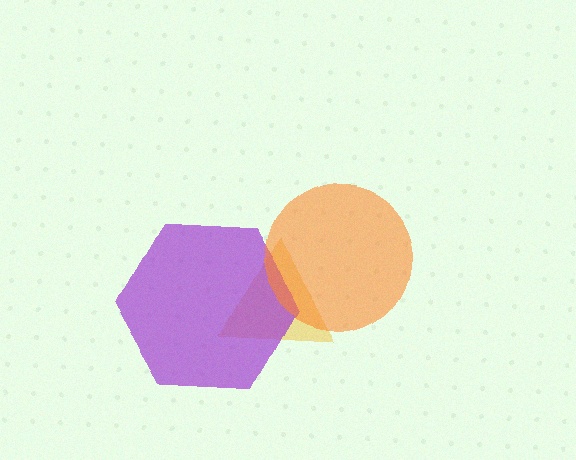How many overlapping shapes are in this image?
There are 3 overlapping shapes in the image.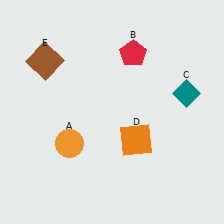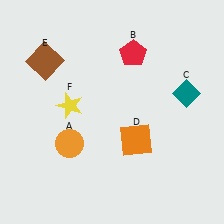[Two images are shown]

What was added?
A yellow star (F) was added in Image 2.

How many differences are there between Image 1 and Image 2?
There is 1 difference between the two images.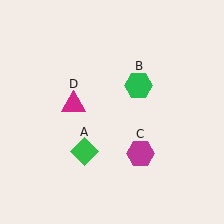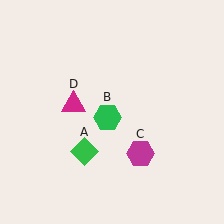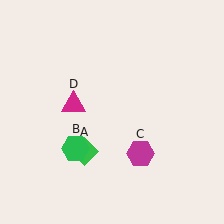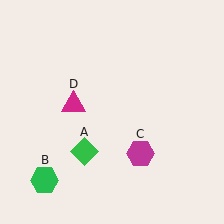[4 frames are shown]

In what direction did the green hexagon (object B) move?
The green hexagon (object B) moved down and to the left.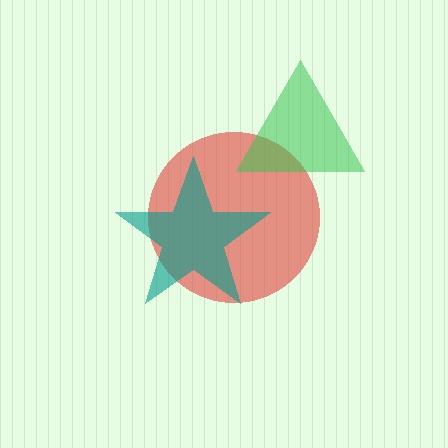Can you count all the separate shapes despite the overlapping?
Yes, there are 3 separate shapes.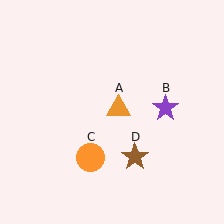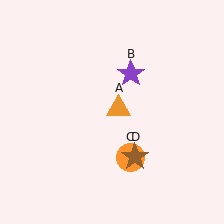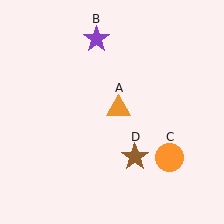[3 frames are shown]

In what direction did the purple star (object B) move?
The purple star (object B) moved up and to the left.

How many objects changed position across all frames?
2 objects changed position: purple star (object B), orange circle (object C).